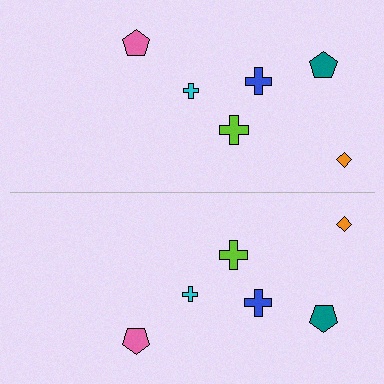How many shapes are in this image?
There are 12 shapes in this image.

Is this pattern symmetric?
Yes, this pattern has bilateral (reflection) symmetry.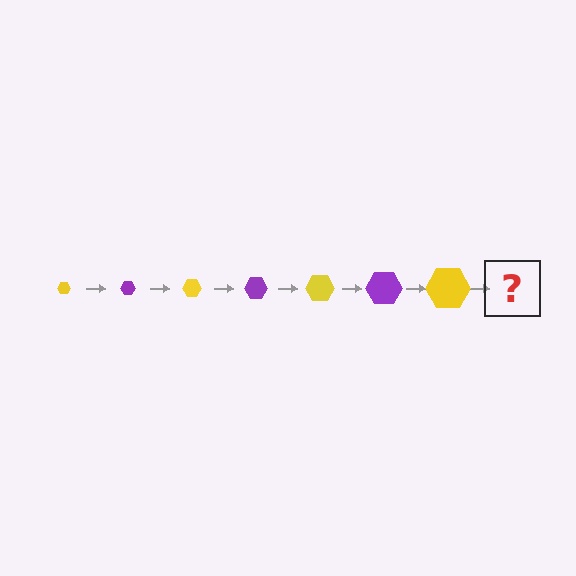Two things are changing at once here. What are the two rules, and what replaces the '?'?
The two rules are that the hexagon grows larger each step and the color cycles through yellow and purple. The '?' should be a purple hexagon, larger than the previous one.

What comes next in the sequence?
The next element should be a purple hexagon, larger than the previous one.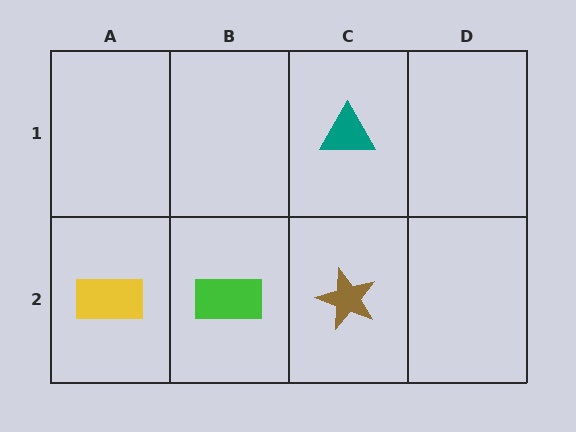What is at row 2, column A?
A yellow rectangle.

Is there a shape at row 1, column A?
No, that cell is empty.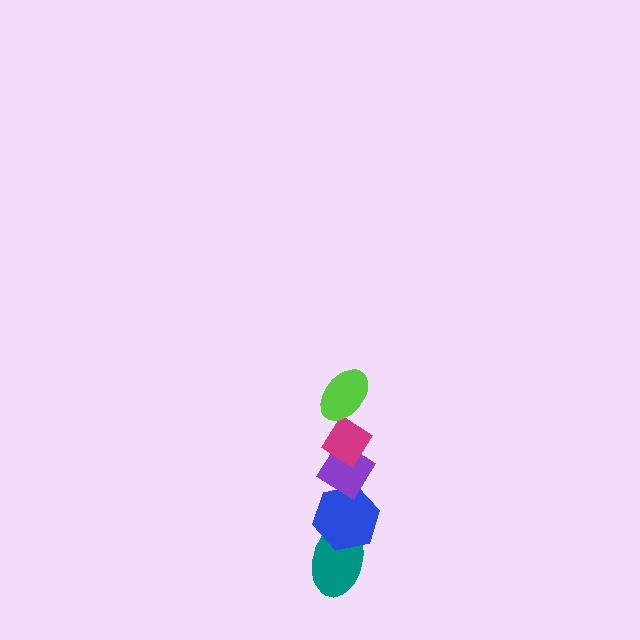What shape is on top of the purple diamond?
The magenta diamond is on top of the purple diamond.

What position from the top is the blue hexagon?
The blue hexagon is 4th from the top.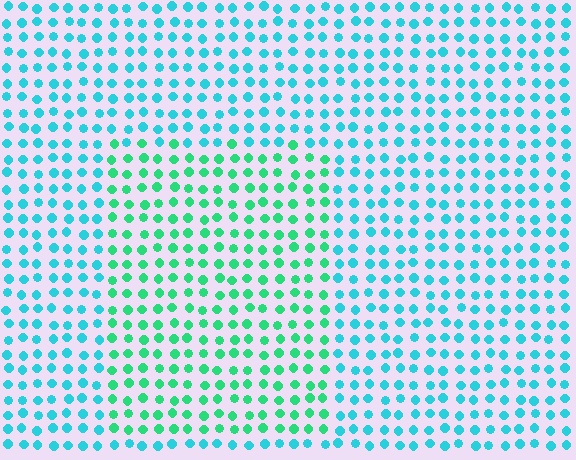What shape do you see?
I see a rectangle.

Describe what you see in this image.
The image is filled with small cyan elements in a uniform arrangement. A rectangle-shaped region is visible where the elements are tinted to a slightly different hue, forming a subtle color boundary.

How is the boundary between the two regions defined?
The boundary is defined purely by a slight shift in hue (about 36 degrees). Spacing, size, and orientation are identical on both sides.